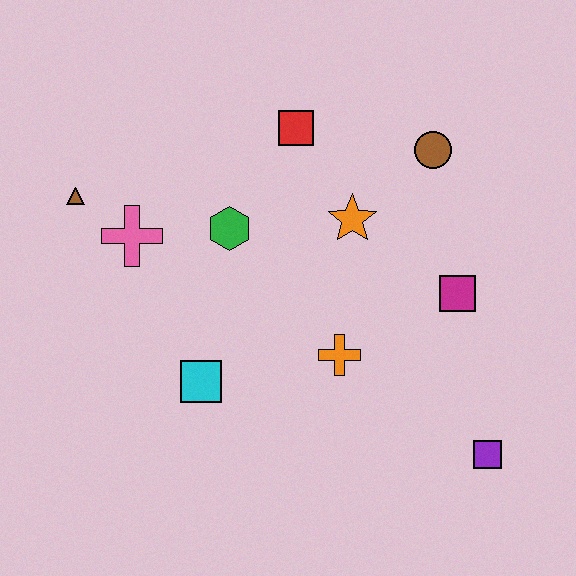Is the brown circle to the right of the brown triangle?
Yes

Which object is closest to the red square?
The orange star is closest to the red square.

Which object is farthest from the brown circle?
The brown triangle is farthest from the brown circle.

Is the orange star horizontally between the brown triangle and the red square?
No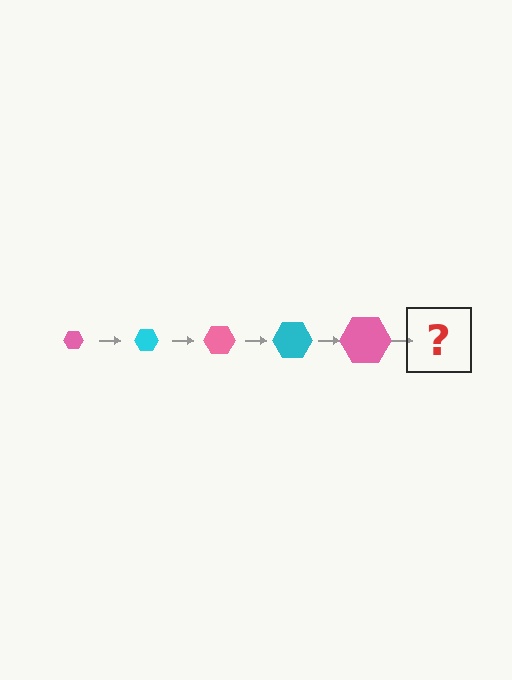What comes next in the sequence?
The next element should be a cyan hexagon, larger than the previous one.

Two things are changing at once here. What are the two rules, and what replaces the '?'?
The two rules are that the hexagon grows larger each step and the color cycles through pink and cyan. The '?' should be a cyan hexagon, larger than the previous one.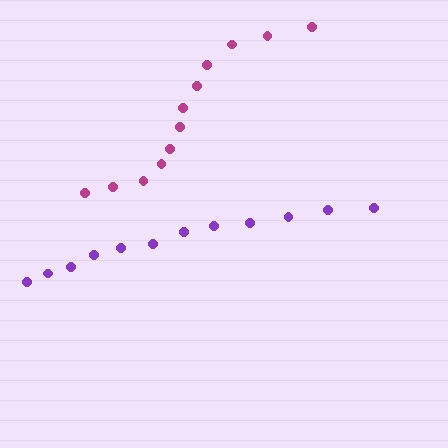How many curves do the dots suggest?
There are 2 distinct paths.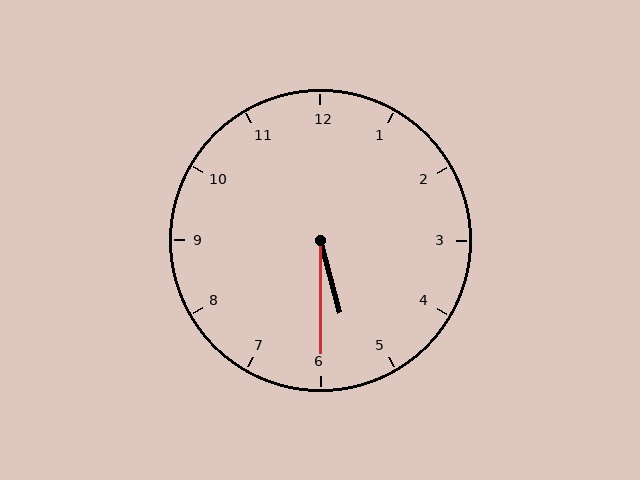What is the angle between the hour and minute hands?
Approximately 15 degrees.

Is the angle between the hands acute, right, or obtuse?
It is acute.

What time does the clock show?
5:30.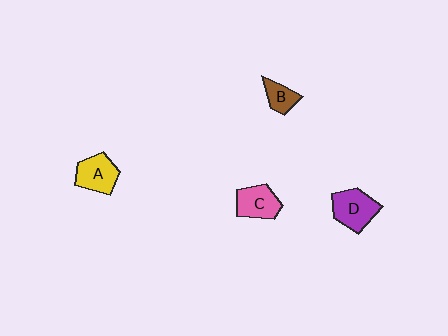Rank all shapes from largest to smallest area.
From largest to smallest: D (purple), A (yellow), C (pink), B (brown).